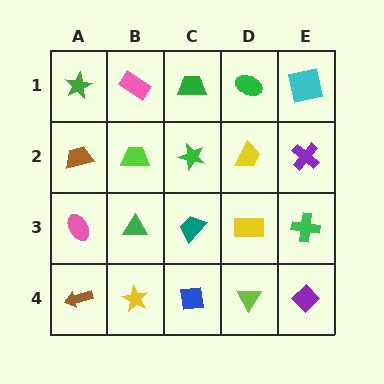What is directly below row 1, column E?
A purple cross.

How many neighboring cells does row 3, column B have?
4.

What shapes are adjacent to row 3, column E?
A purple cross (row 2, column E), a purple diamond (row 4, column E), a yellow rectangle (row 3, column D).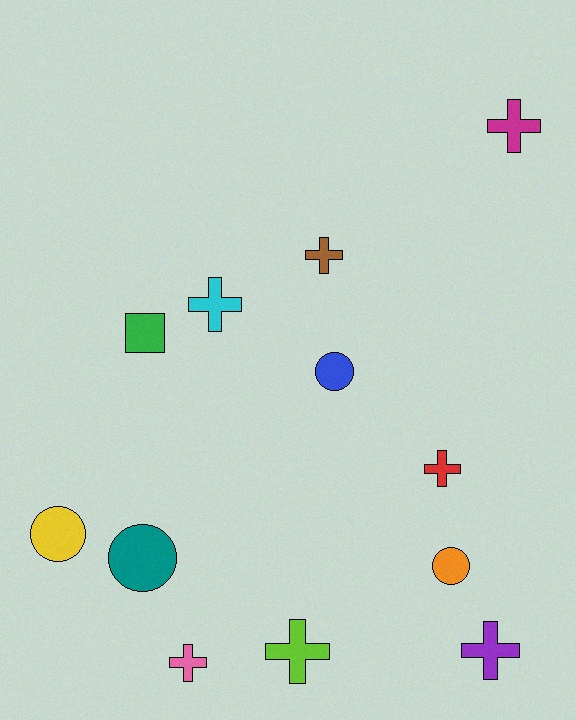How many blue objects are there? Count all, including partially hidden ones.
There is 1 blue object.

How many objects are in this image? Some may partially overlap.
There are 12 objects.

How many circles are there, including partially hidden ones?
There are 4 circles.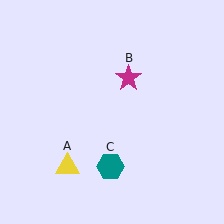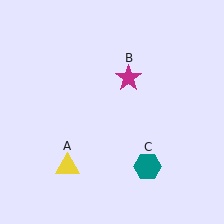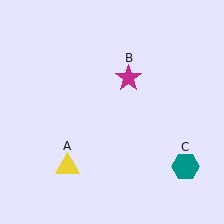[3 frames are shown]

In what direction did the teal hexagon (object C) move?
The teal hexagon (object C) moved right.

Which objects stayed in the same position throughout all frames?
Yellow triangle (object A) and magenta star (object B) remained stationary.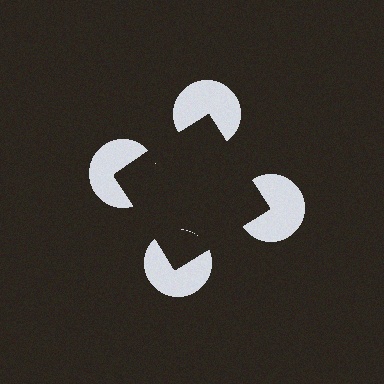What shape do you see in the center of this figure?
An illusory square — its edges are inferred from the aligned wedge cuts in the pac-man discs, not physically drawn.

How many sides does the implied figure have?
4 sides.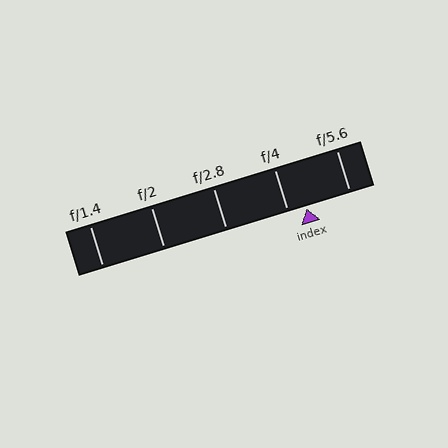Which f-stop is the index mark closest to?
The index mark is closest to f/4.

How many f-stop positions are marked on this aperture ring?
There are 5 f-stop positions marked.